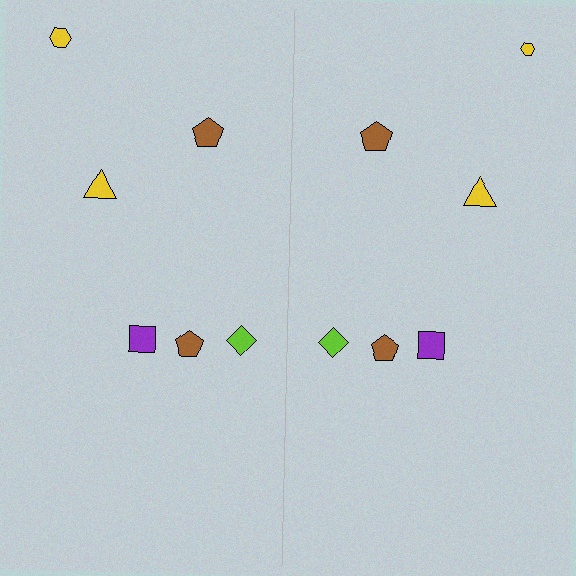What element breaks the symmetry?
The yellow hexagon on the right side has a different size than its mirror counterpart.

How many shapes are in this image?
There are 12 shapes in this image.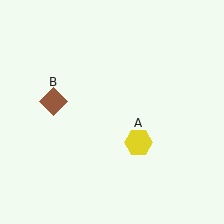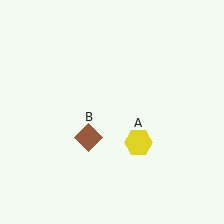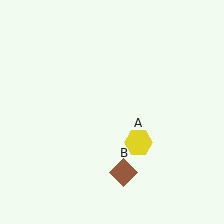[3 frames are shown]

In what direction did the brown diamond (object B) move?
The brown diamond (object B) moved down and to the right.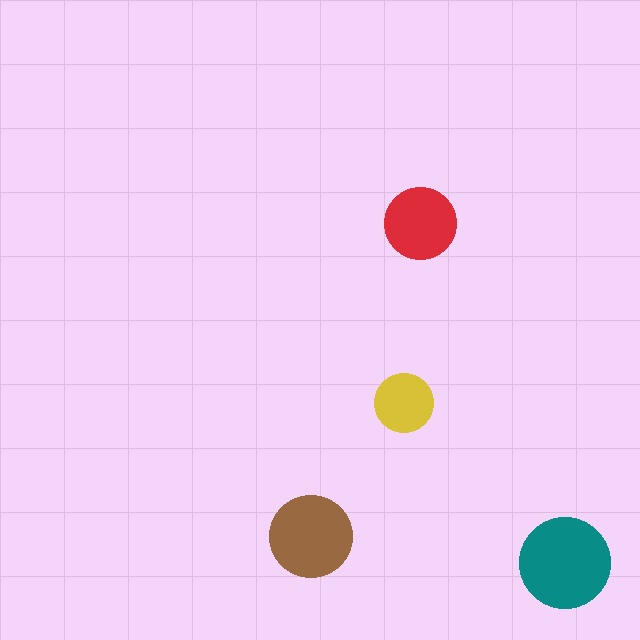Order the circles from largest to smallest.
the teal one, the brown one, the red one, the yellow one.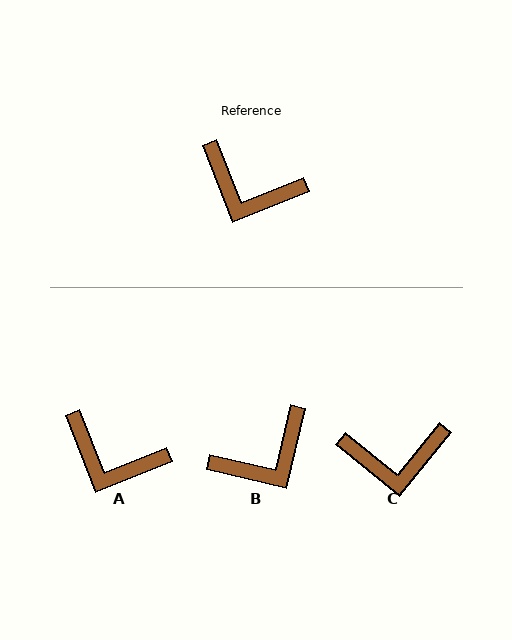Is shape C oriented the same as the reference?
No, it is off by about 29 degrees.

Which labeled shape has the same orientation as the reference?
A.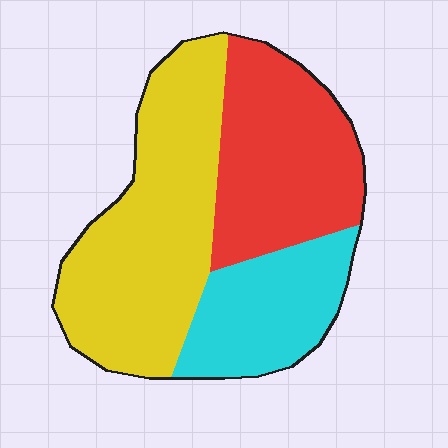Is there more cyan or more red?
Red.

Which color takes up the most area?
Yellow, at roughly 45%.